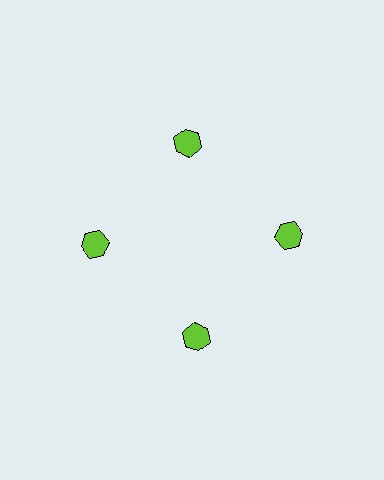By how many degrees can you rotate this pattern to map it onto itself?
The pattern maps onto itself every 90 degrees of rotation.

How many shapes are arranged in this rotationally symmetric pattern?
There are 4 shapes, arranged in 4 groups of 1.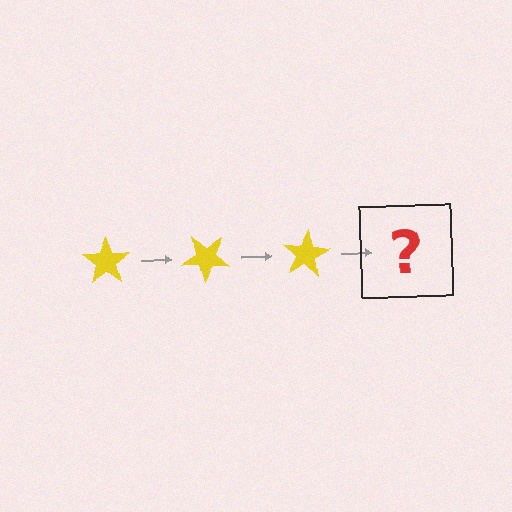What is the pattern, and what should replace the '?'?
The pattern is that the star rotates 40 degrees each step. The '?' should be a yellow star rotated 120 degrees.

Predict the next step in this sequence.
The next step is a yellow star rotated 120 degrees.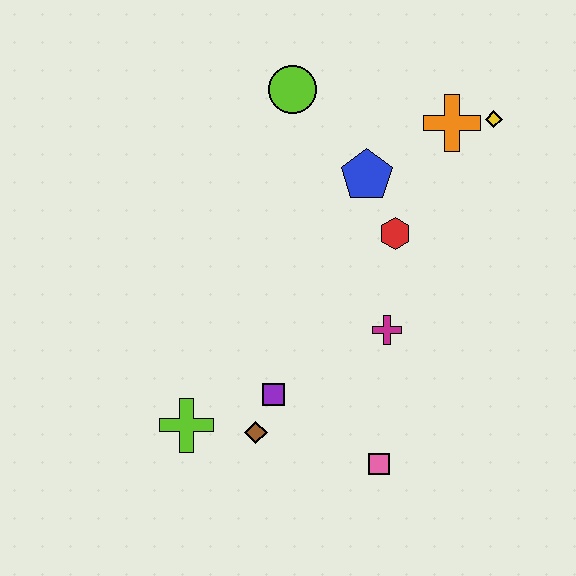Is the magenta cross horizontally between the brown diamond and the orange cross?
Yes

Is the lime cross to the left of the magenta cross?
Yes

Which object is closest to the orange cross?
The yellow diamond is closest to the orange cross.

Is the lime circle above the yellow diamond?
Yes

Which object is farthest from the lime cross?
The yellow diamond is farthest from the lime cross.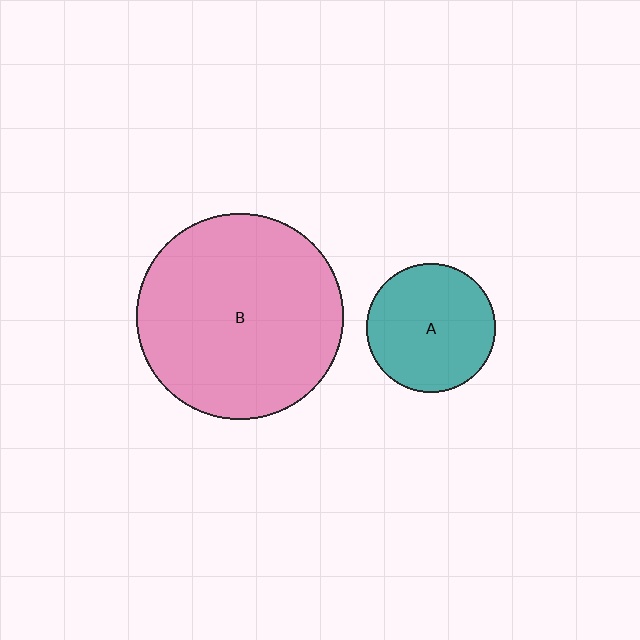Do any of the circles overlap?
No, none of the circles overlap.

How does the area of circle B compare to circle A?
Approximately 2.5 times.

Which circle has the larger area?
Circle B (pink).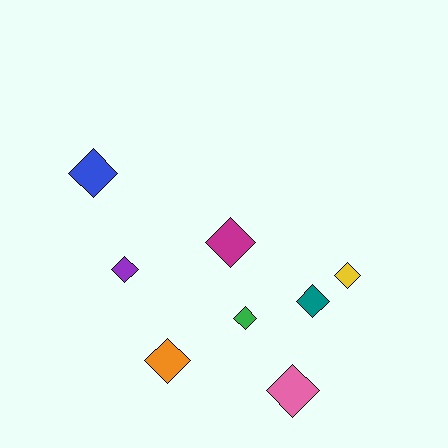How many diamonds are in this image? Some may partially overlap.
There are 8 diamonds.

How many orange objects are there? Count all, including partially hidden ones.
There is 1 orange object.